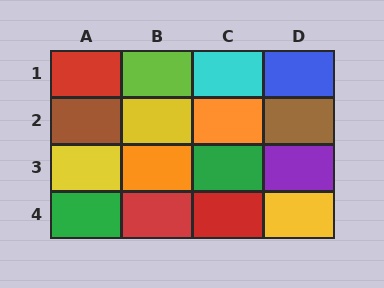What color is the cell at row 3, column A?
Yellow.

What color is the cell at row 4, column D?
Yellow.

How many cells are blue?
1 cell is blue.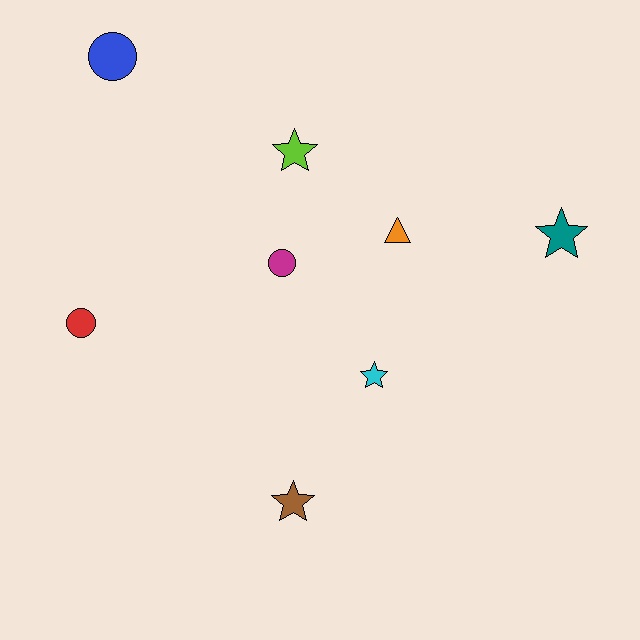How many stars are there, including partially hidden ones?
There are 4 stars.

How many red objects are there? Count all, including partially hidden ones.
There is 1 red object.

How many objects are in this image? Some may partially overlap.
There are 8 objects.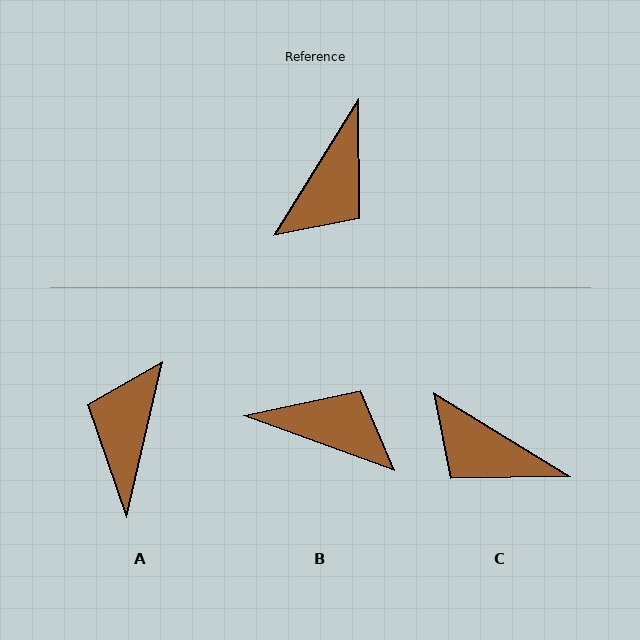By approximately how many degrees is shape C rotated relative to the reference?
Approximately 89 degrees clockwise.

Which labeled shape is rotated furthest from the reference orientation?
A, about 161 degrees away.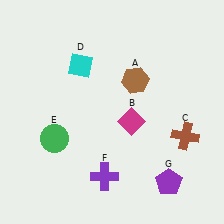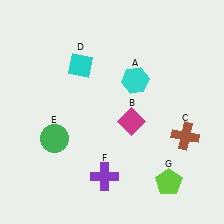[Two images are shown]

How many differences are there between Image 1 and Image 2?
There are 2 differences between the two images.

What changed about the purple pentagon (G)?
In Image 1, G is purple. In Image 2, it changed to lime.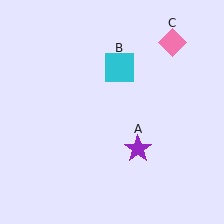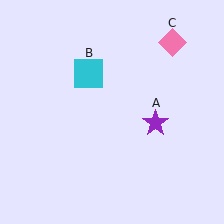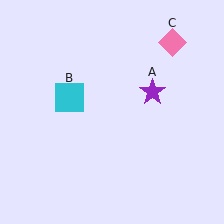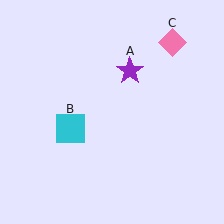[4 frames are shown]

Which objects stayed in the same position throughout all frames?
Pink diamond (object C) remained stationary.